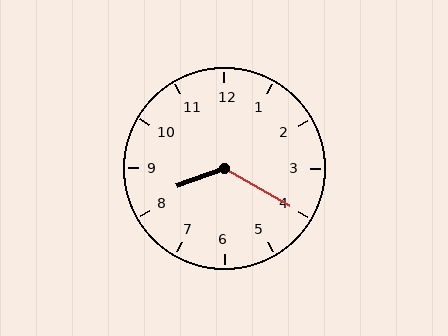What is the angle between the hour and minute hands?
Approximately 130 degrees.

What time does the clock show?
8:20.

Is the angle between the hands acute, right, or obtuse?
It is obtuse.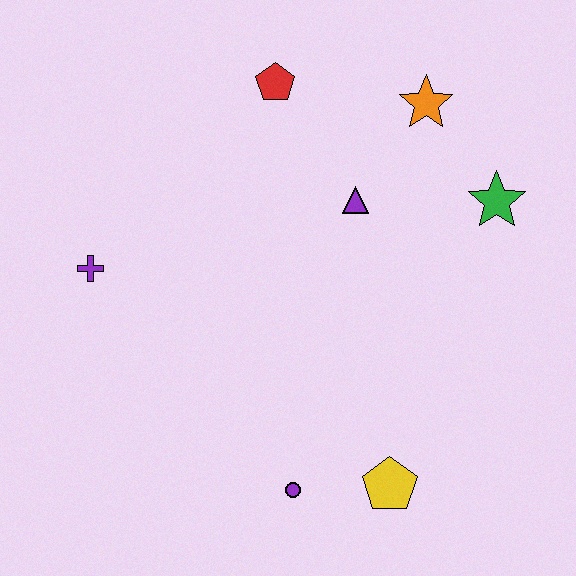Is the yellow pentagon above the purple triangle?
No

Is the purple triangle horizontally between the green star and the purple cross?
Yes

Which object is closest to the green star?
The orange star is closest to the green star.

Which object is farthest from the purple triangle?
The purple circle is farthest from the purple triangle.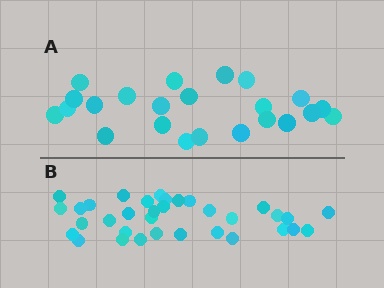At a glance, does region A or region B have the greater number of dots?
Region B (the bottom region) has more dots.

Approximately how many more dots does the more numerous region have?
Region B has roughly 12 or so more dots than region A.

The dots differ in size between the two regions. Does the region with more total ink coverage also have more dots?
No. Region A has more total ink coverage because its dots are larger, but region B actually contains more individual dots. Total area can be misleading — the number of items is what matters here.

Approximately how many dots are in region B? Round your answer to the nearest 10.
About 30 dots. (The exact count is 34, which rounds to 30.)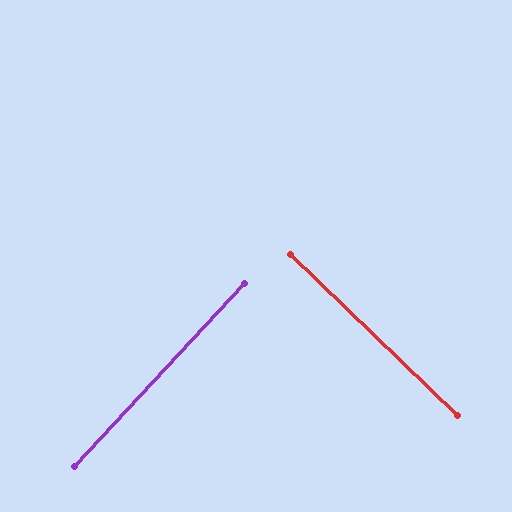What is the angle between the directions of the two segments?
Approximately 89 degrees.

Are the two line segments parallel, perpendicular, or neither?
Perpendicular — they meet at approximately 89°.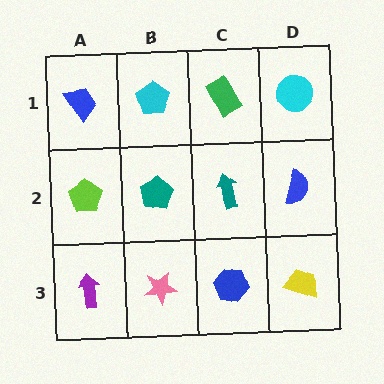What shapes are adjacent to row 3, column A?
A lime pentagon (row 2, column A), a pink star (row 3, column B).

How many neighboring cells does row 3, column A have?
2.